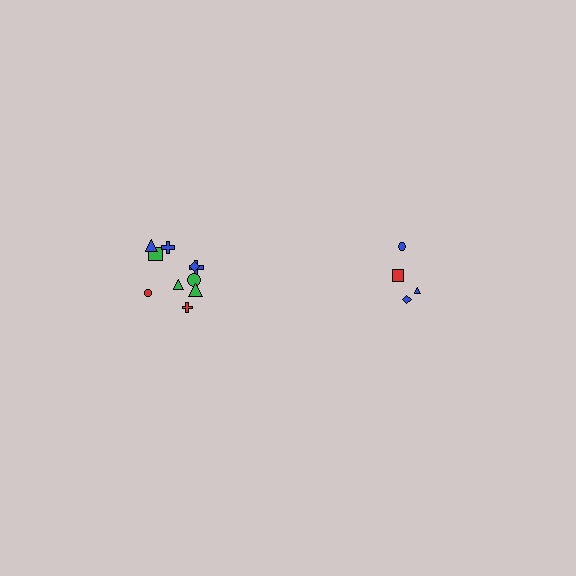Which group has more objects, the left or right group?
The left group.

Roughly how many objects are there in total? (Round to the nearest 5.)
Roughly 15 objects in total.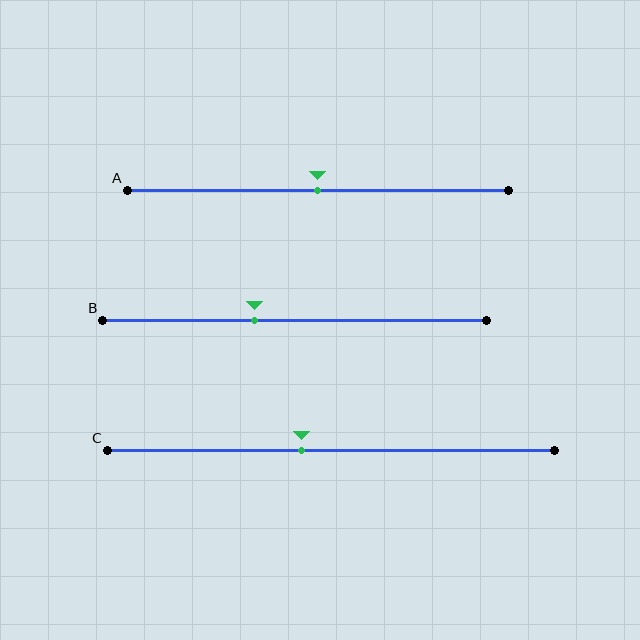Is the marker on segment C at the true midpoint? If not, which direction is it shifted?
No, the marker on segment C is shifted to the left by about 7% of the segment length.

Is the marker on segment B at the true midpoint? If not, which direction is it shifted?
No, the marker on segment B is shifted to the left by about 10% of the segment length.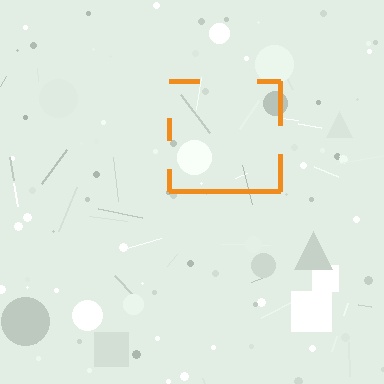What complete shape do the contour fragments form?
The contour fragments form a square.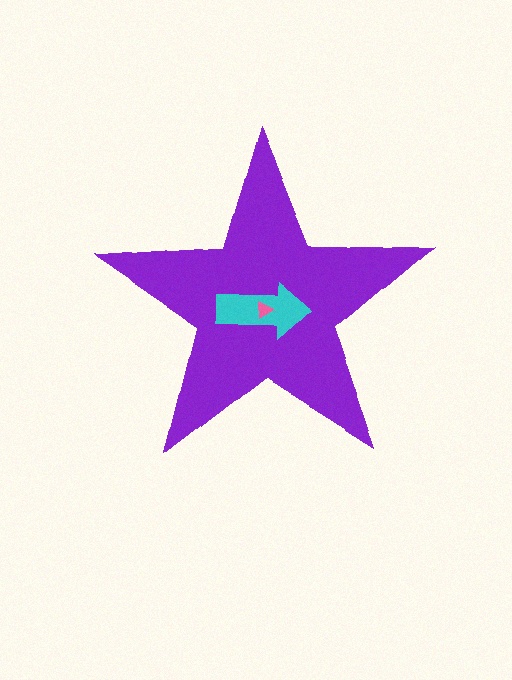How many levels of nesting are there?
3.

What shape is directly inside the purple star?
The cyan arrow.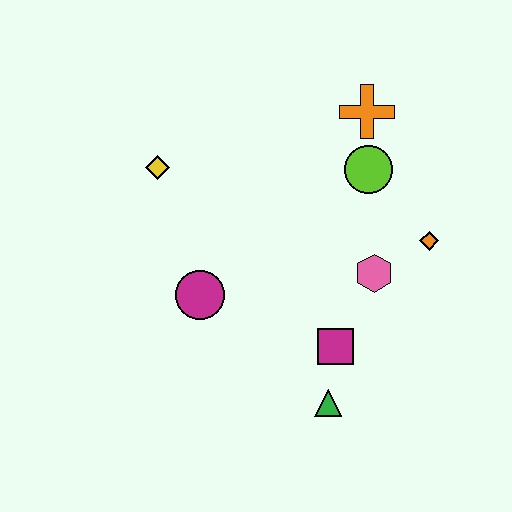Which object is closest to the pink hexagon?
The orange diamond is closest to the pink hexagon.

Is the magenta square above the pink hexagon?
No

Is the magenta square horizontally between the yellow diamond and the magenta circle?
No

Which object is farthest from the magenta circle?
The orange cross is farthest from the magenta circle.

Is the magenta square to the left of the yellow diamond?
No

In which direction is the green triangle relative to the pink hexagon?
The green triangle is below the pink hexagon.